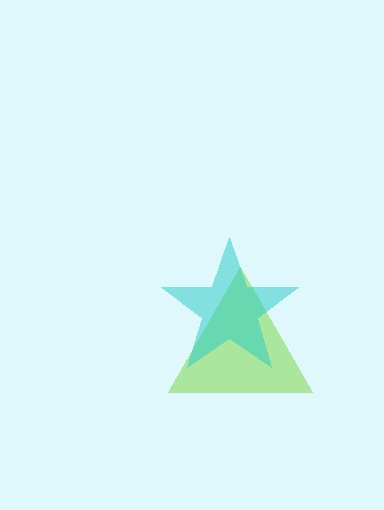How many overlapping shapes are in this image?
There are 2 overlapping shapes in the image.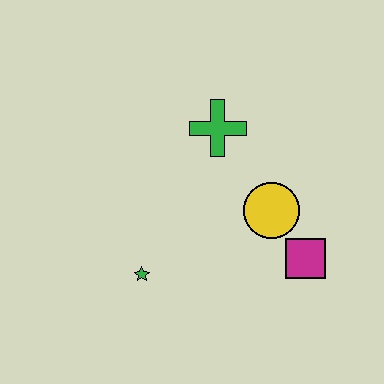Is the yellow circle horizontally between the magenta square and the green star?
Yes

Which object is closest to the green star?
The yellow circle is closest to the green star.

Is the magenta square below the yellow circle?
Yes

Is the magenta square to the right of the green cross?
Yes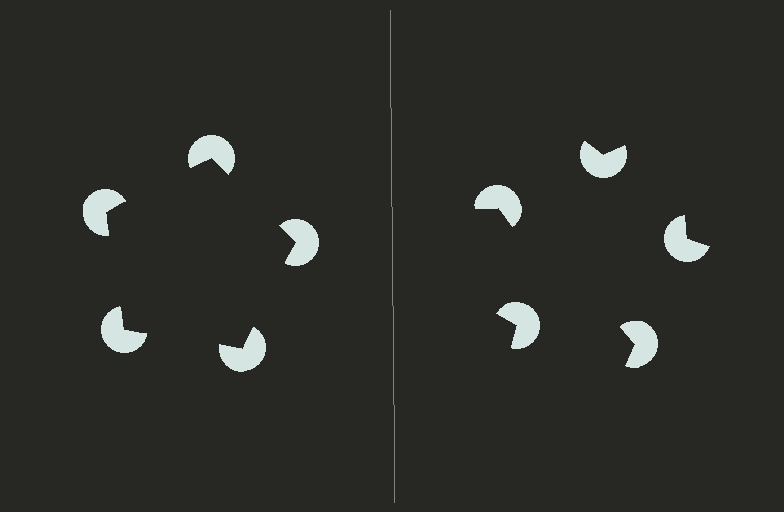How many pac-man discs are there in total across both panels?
10 — 5 on each side.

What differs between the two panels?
The pac-man discs are positioned identically on both sides; only the wedge orientations differ. On the left they align to a pentagon; on the right they are misaligned.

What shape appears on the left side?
An illusory pentagon.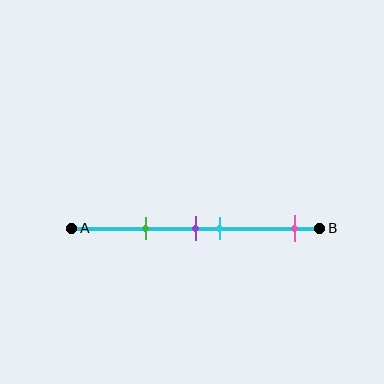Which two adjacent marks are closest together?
The purple and cyan marks are the closest adjacent pair.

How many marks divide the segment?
There are 4 marks dividing the segment.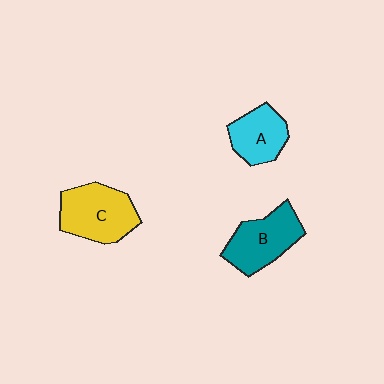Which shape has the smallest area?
Shape A (cyan).